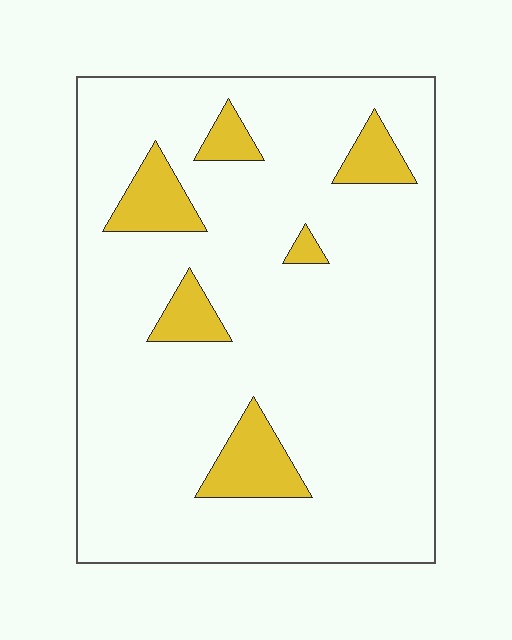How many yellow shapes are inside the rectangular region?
6.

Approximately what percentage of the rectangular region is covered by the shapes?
Approximately 10%.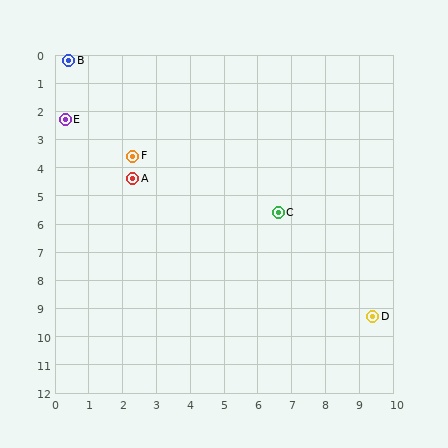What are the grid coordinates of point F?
Point F is at approximately (2.3, 3.6).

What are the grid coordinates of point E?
Point E is at approximately (0.3, 2.3).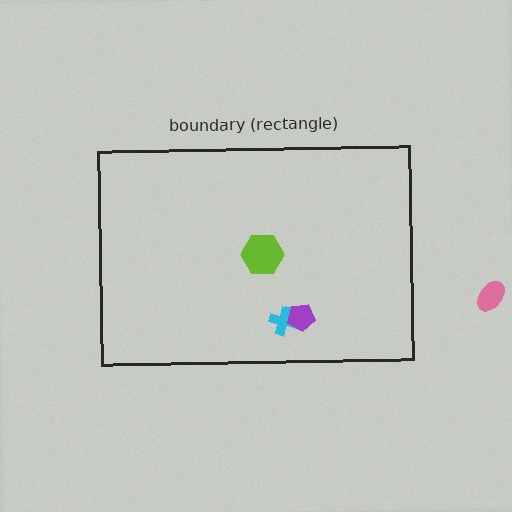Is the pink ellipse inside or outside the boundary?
Outside.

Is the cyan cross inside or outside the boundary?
Inside.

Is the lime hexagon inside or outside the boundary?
Inside.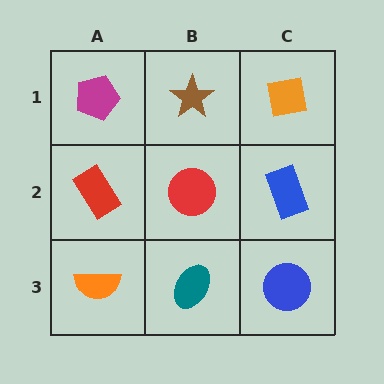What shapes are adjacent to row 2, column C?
An orange square (row 1, column C), a blue circle (row 3, column C), a red circle (row 2, column B).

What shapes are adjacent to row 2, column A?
A magenta pentagon (row 1, column A), an orange semicircle (row 3, column A), a red circle (row 2, column B).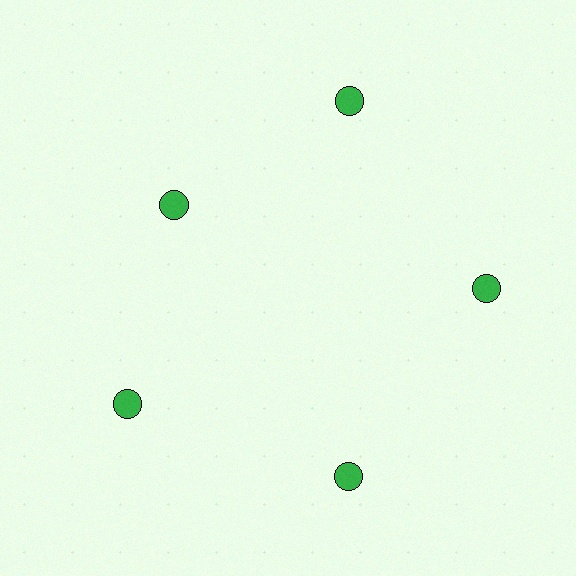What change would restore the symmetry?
The symmetry would be restored by moving it outward, back onto the ring so that all 5 circles sit at equal angles and equal distance from the center.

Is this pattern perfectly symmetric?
No. The 5 green circles are arranged in a ring, but one element near the 10 o'clock position is pulled inward toward the center, breaking the 5-fold rotational symmetry.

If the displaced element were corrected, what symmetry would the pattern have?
It would have 5-fold rotational symmetry — the pattern would map onto itself every 72 degrees.